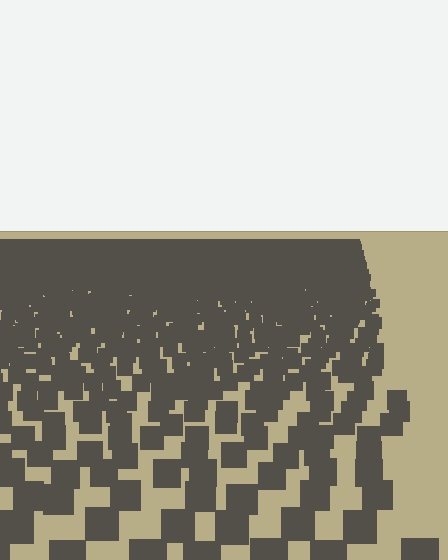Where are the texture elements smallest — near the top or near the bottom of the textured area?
Near the top.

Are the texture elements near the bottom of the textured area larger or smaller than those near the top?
Larger. Near the bottom, elements are closer to the viewer and appear at a bigger on-screen size.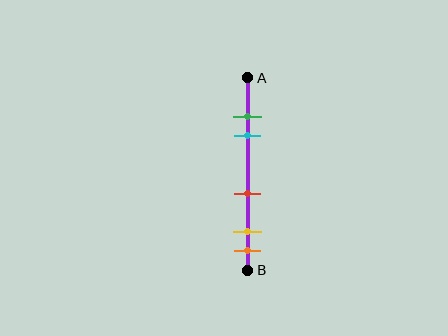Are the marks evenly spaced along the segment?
No, the marks are not evenly spaced.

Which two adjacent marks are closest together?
The green and cyan marks are the closest adjacent pair.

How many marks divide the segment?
There are 5 marks dividing the segment.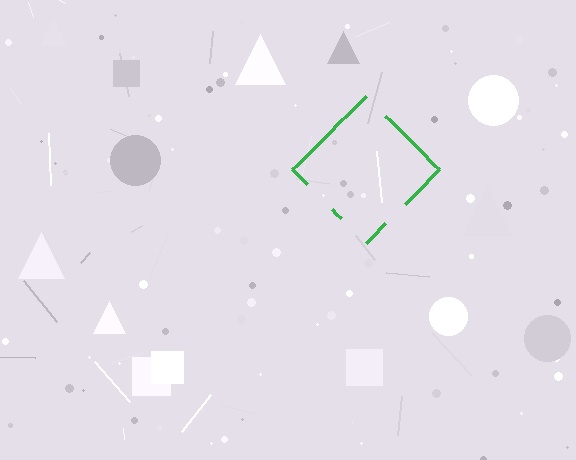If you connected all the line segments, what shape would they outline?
They would outline a diamond.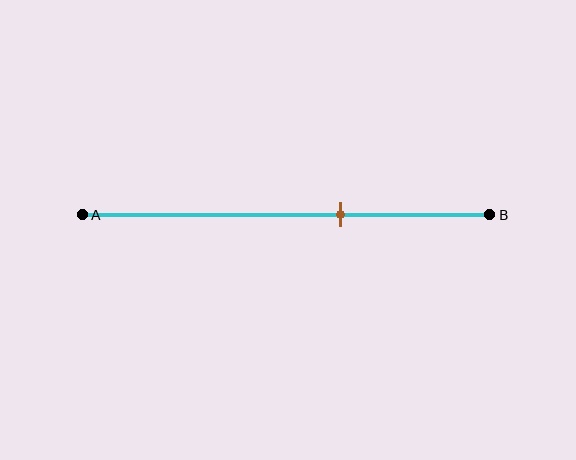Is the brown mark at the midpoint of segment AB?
No, the mark is at about 65% from A, not at the 50% midpoint.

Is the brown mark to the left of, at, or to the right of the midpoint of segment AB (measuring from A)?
The brown mark is to the right of the midpoint of segment AB.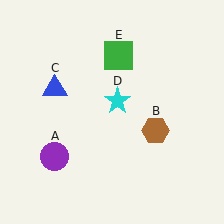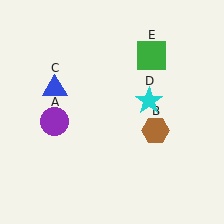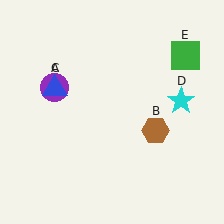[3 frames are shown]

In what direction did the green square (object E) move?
The green square (object E) moved right.